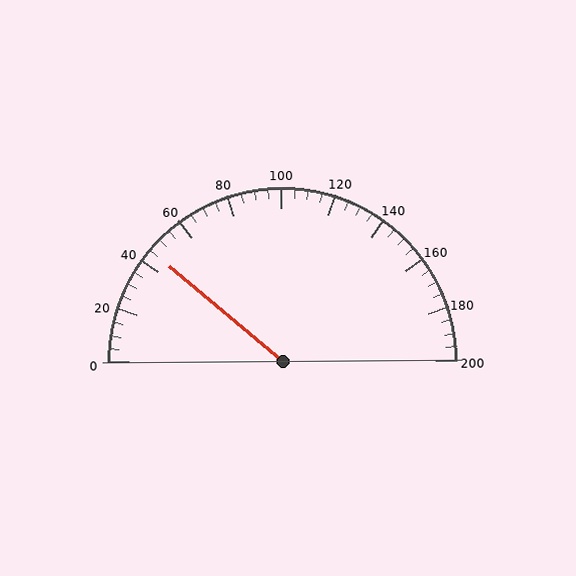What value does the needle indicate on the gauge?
The needle indicates approximately 45.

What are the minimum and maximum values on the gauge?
The gauge ranges from 0 to 200.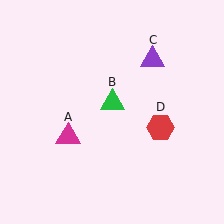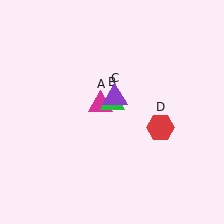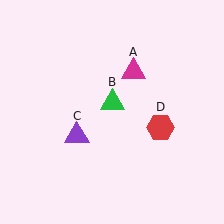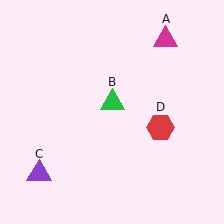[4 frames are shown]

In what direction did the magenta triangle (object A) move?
The magenta triangle (object A) moved up and to the right.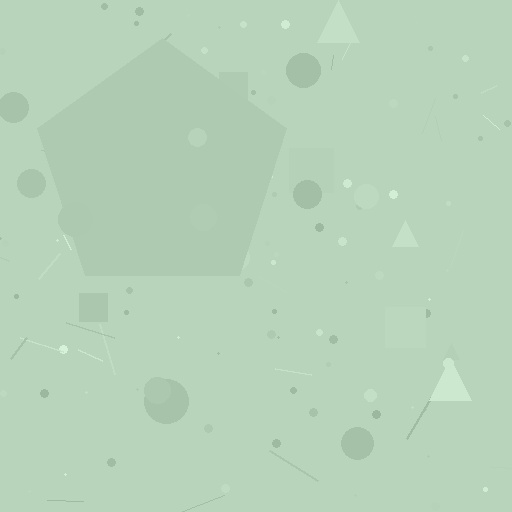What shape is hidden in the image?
A pentagon is hidden in the image.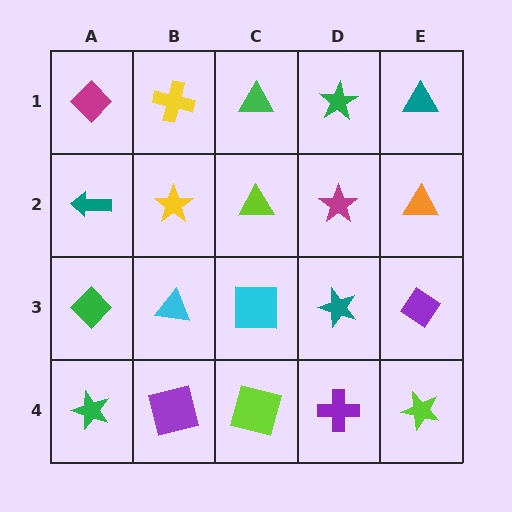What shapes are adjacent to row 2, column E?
A teal triangle (row 1, column E), a purple diamond (row 3, column E), a magenta star (row 2, column D).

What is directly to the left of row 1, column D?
A green triangle.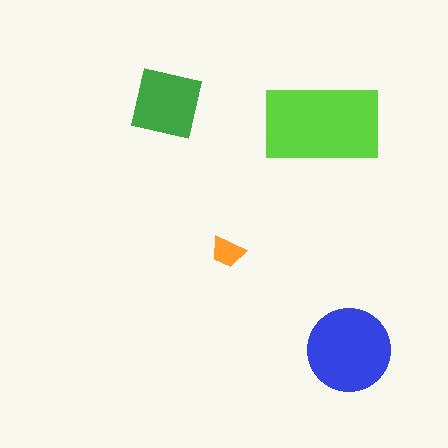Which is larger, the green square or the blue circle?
The blue circle.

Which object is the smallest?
The orange trapezoid.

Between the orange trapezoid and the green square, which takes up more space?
The green square.